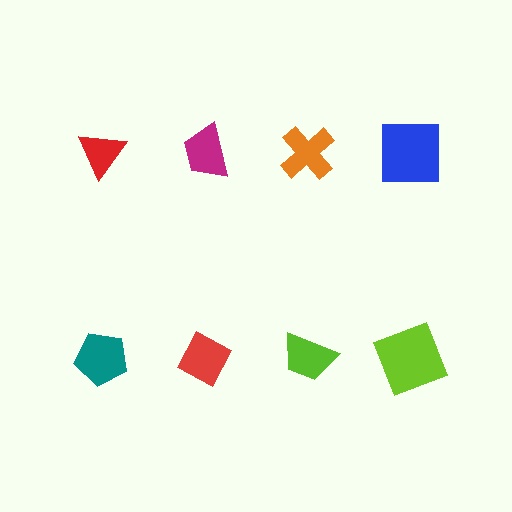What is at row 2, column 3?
A lime trapezoid.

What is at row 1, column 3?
An orange cross.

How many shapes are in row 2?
4 shapes.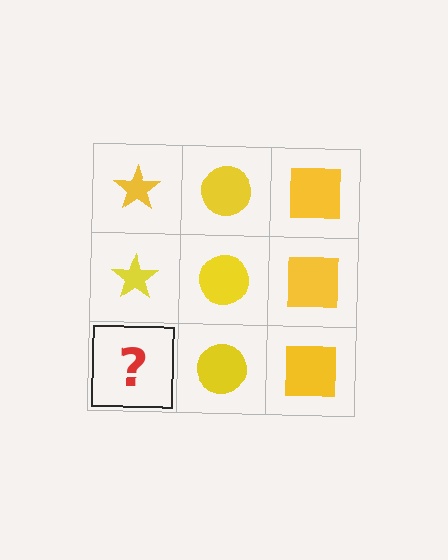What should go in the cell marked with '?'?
The missing cell should contain a yellow star.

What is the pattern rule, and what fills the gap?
The rule is that each column has a consistent shape. The gap should be filled with a yellow star.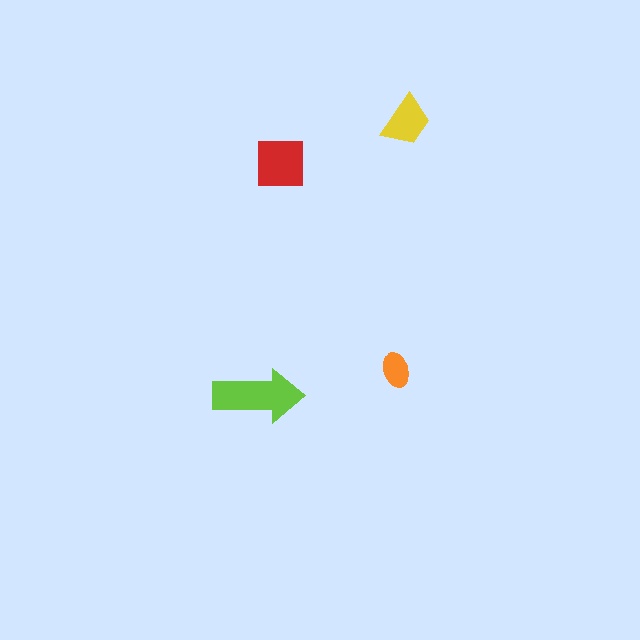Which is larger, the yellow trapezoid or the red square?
The red square.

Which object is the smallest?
The orange ellipse.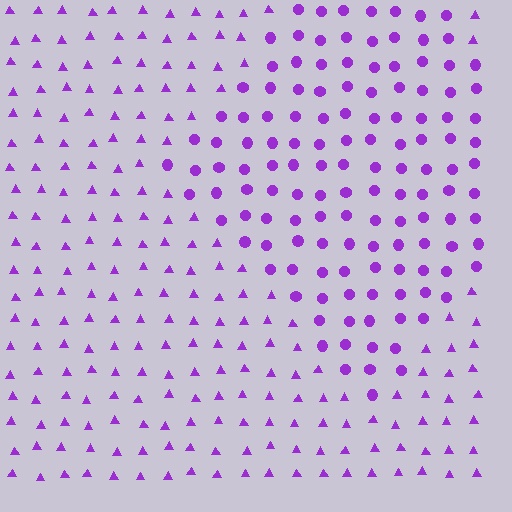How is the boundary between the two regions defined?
The boundary is defined by a change in element shape: circles inside vs. triangles outside. All elements share the same color and spacing.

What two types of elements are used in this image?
The image uses circles inside the diamond region and triangles outside it.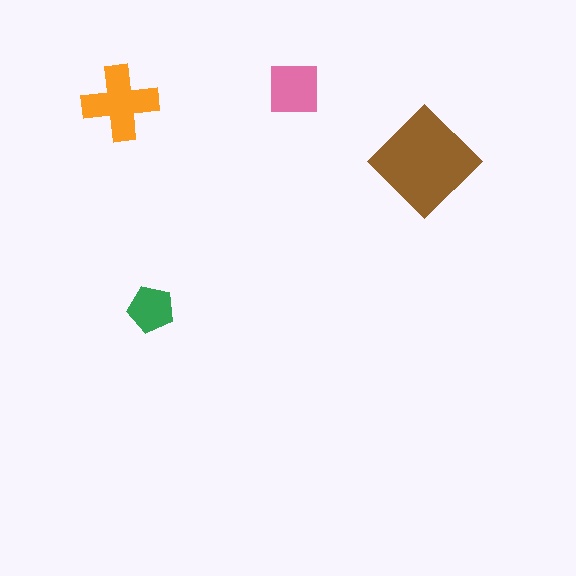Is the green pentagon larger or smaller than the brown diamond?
Smaller.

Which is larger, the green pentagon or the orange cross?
The orange cross.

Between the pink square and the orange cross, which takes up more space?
The orange cross.